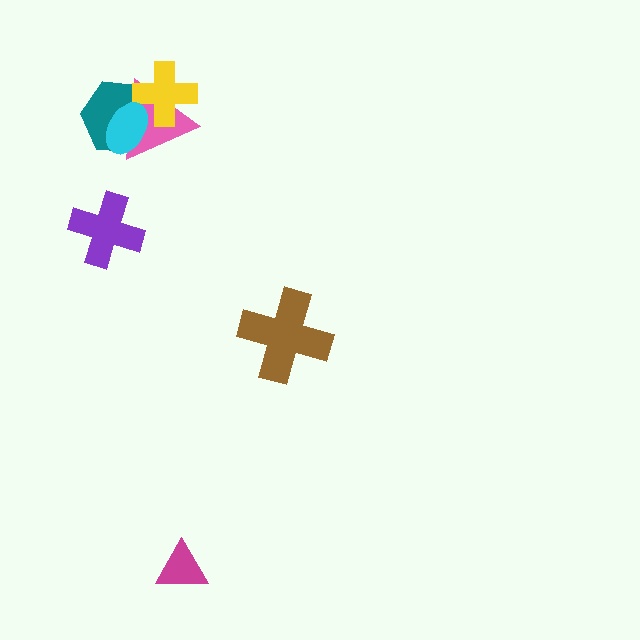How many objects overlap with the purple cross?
0 objects overlap with the purple cross.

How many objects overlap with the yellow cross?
3 objects overlap with the yellow cross.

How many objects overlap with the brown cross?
0 objects overlap with the brown cross.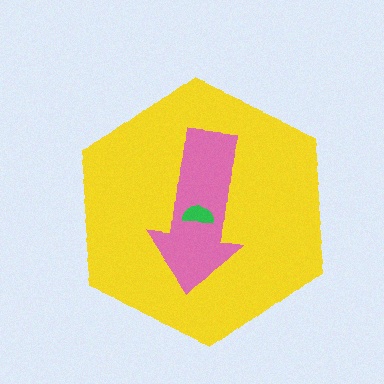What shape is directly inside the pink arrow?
The green semicircle.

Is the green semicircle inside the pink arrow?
Yes.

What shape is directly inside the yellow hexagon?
The pink arrow.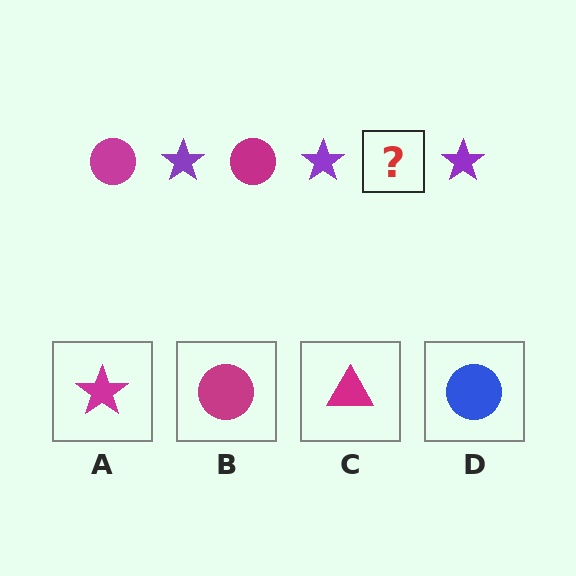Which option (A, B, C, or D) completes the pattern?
B.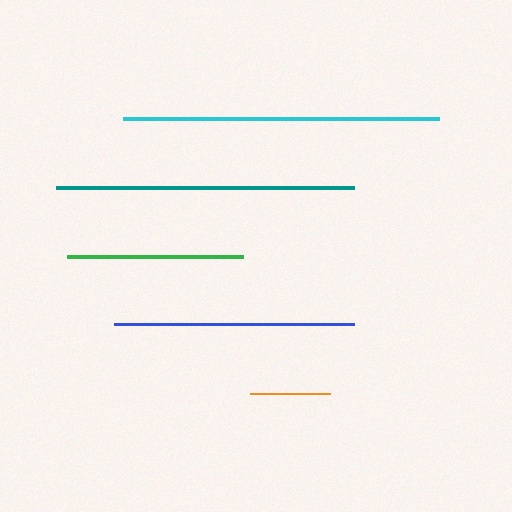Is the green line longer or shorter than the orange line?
The green line is longer than the orange line.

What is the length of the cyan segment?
The cyan segment is approximately 316 pixels long.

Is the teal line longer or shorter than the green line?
The teal line is longer than the green line.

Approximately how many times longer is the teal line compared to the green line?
The teal line is approximately 1.7 times the length of the green line.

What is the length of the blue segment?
The blue segment is approximately 240 pixels long.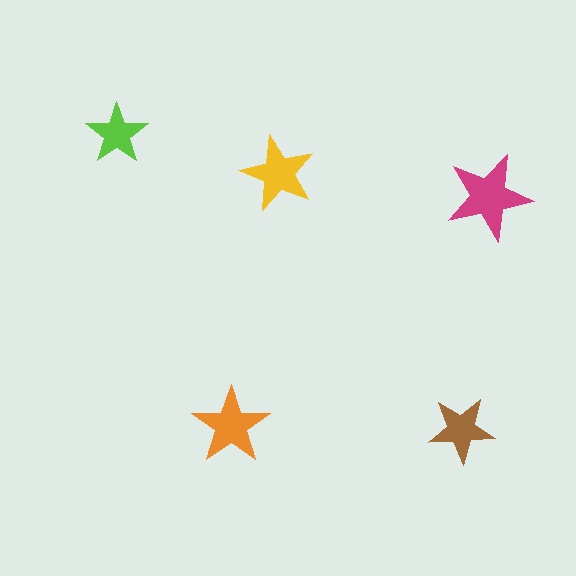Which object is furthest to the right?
The magenta star is rightmost.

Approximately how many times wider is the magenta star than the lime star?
About 1.5 times wider.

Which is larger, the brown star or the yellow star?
The yellow one.